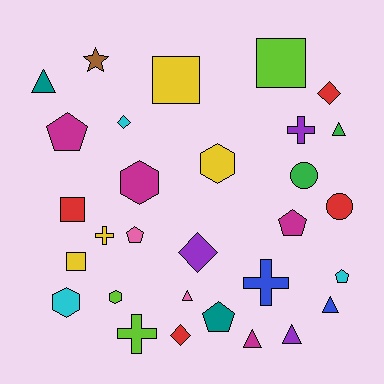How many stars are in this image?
There is 1 star.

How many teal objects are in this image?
There are 2 teal objects.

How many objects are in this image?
There are 30 objects.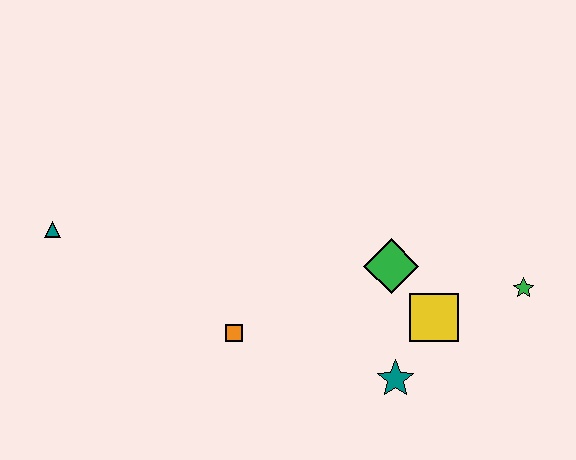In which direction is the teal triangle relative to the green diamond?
The teal triangle is to the left of the green diamond.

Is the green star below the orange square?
No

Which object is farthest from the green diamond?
The teal triangle is farthest from the green diamond.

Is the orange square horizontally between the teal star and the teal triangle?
Yes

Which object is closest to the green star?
The yellow square is closest to the green star.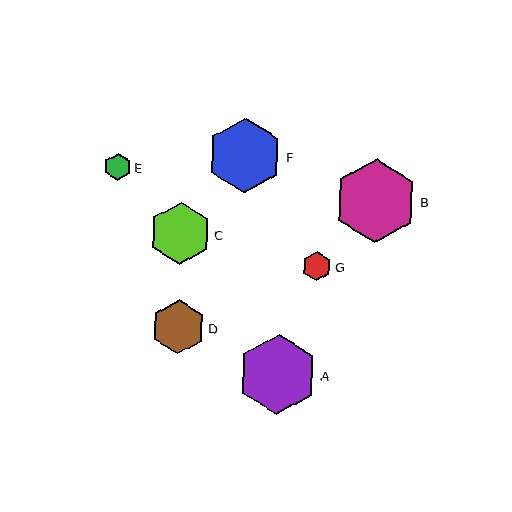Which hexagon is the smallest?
Hexagon E is the smallest with a size of approximately 28 pixels.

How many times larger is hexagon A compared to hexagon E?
Hexagon A is approximately 2.9 times the size of hexagon E.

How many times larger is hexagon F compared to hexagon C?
Hexagon F is approximately 1.2 times the size of hexagon C.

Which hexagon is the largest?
Hexagon B is the largest with a size of approximately 83 pixels.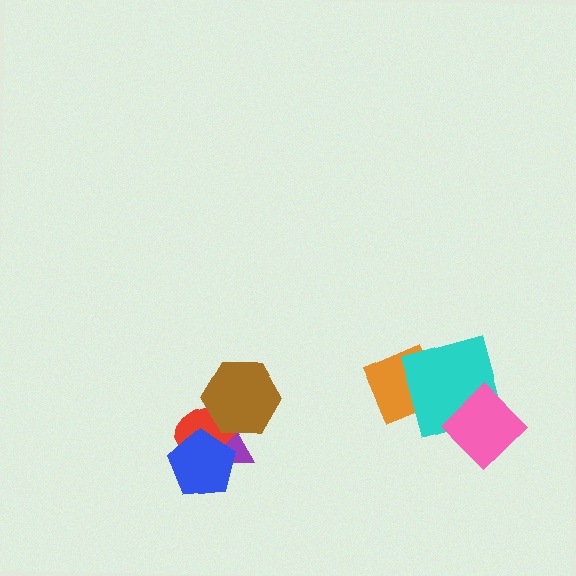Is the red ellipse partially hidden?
Yes, it is partially covered by another shape.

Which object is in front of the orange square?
The cyan square is in front of the orange square.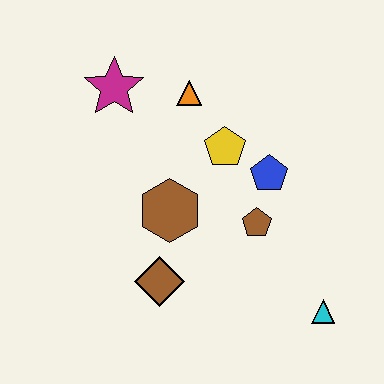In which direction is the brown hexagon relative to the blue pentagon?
The brown hexagon is to the left of the blue pentagon.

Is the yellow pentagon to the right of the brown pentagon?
No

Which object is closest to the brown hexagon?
The brown diamond is closest to the brown hexagon.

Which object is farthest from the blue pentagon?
The magenta star is farthest from the blue pentagon.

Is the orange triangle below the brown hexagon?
No